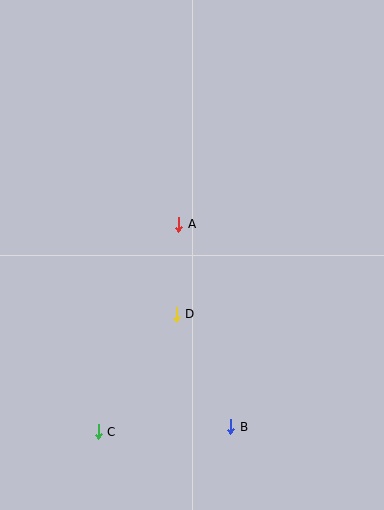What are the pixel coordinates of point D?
Point D is at (176, 314).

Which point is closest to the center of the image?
Point A at (179, 224) is closest to the center.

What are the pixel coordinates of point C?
Point C is at (98, 432).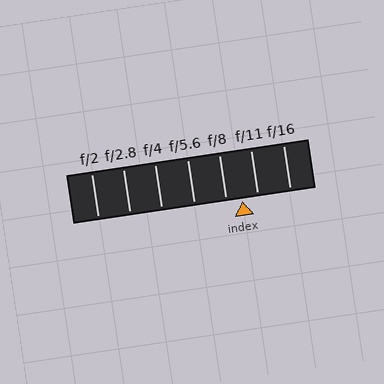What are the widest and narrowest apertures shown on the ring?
The widest aperture shown is f/2 and the narrowest is f/16.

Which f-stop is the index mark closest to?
The index mark is closest to f/8.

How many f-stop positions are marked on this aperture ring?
There are 7 f-stop positions marked.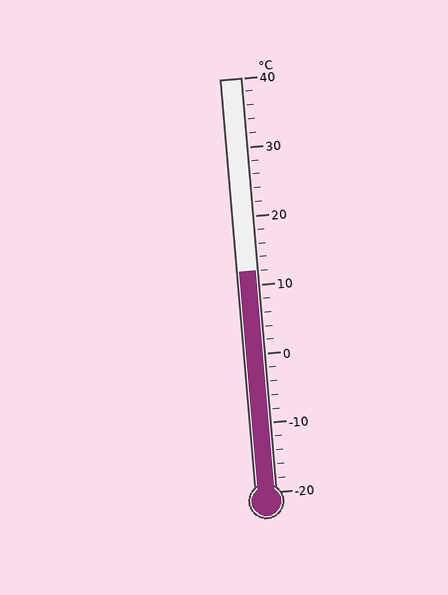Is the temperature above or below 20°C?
The temperature is below 20°C.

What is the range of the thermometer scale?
The thermometer scale ranges from -20°C to 40°C.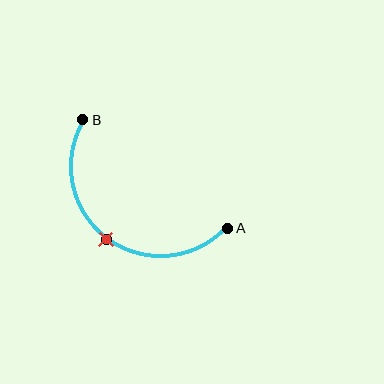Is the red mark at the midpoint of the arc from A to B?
Yes. The red mark lies on the arc at equal arc-length from both A and B — it is the arc midpoint.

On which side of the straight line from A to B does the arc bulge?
The arc bulges below and to the left of the straight line connecting A and B.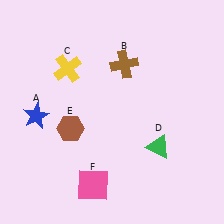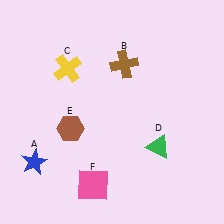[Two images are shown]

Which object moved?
The blue star (A) moved down.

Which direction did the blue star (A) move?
The blue star (A) moved down.